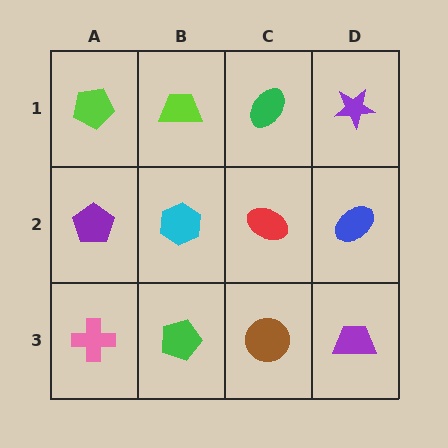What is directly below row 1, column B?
A cyan hexagon.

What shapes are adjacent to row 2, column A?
A lime pentagon (row 1, column A), a pink cross (row 3, column A), a cyan hexagon (row 2, column B).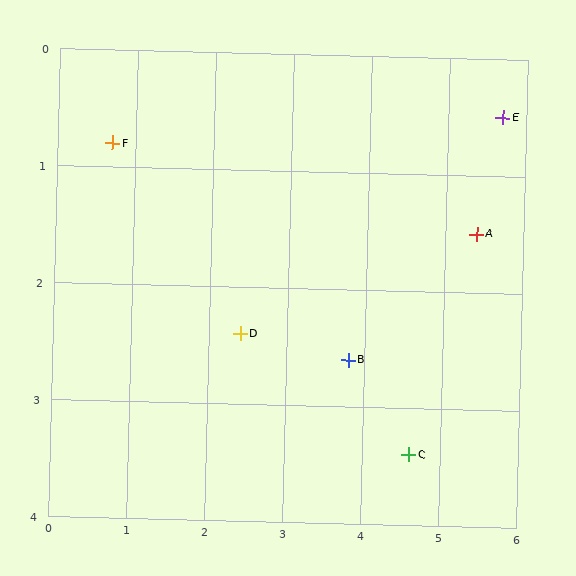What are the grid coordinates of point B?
Point B is at approximately (3.8, 2.6).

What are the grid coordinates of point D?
Point D is at approximately (2.4, 2.4).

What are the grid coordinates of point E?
Point E is at approximately (5.7, 0.5).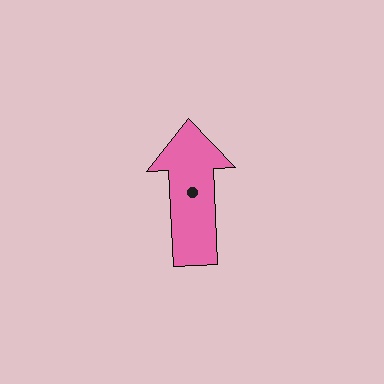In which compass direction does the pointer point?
North.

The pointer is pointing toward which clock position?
Roughly 12 o'clock.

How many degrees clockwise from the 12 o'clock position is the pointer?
Approximately 357 degrees.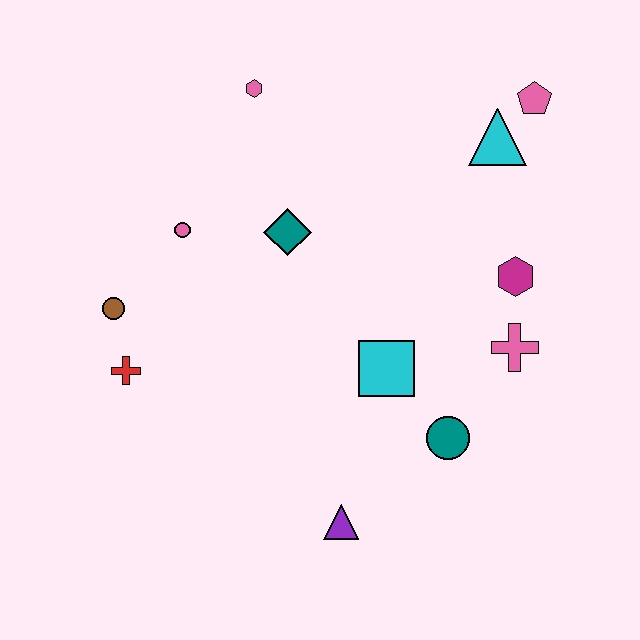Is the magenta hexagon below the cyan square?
No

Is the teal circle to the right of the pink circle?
Yes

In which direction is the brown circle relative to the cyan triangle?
The brown circle is to the left of the cyan triangle.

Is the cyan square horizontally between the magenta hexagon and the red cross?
Yes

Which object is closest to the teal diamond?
The pink circle is closest to the teal diamond.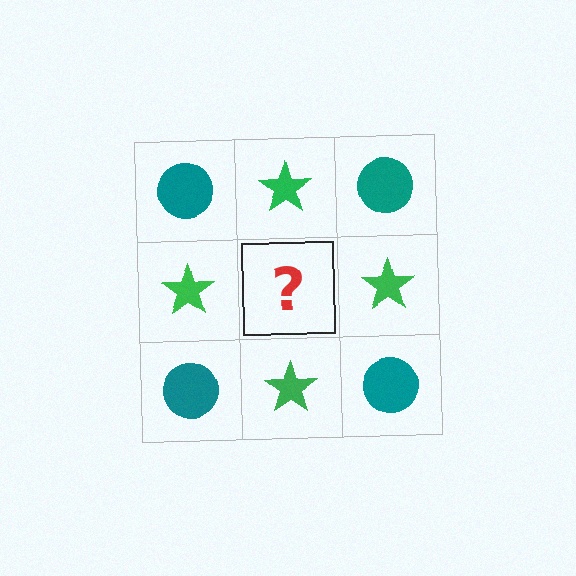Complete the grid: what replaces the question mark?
The question mark should be replaced with a teal circle.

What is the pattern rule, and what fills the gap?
The rule is that it alternates teal circle and green star in a checkerboard pattern. The gap should be filled with a teal circle.